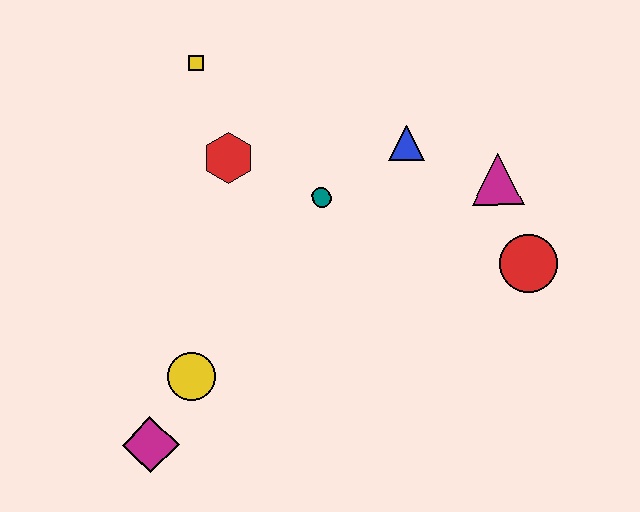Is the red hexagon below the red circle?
No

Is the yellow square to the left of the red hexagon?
Yes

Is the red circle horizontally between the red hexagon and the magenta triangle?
No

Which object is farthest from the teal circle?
The magenta diamond is farthest from the teal circle.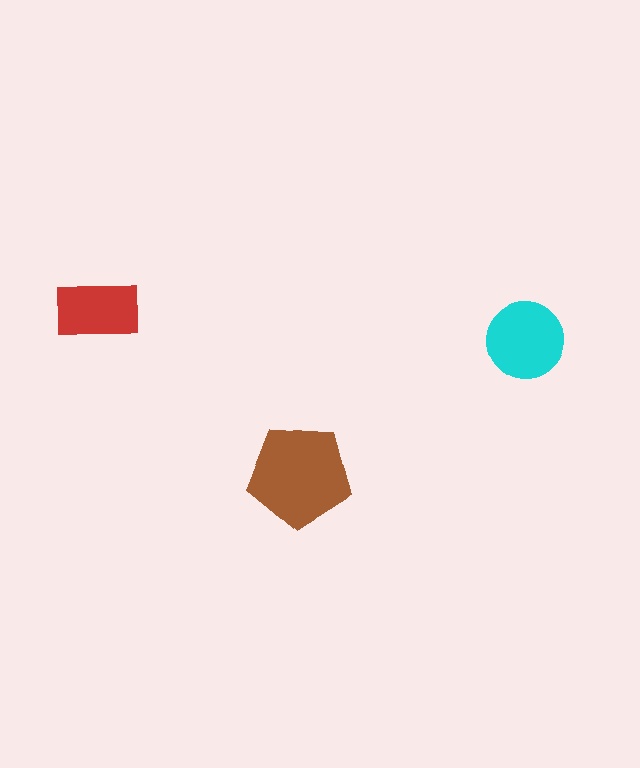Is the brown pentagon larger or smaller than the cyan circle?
Larger.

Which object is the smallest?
The red rectangle.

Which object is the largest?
The brown pentagon.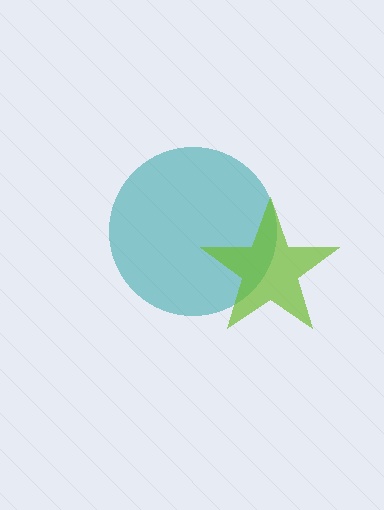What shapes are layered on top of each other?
The layered shapes are: a teal circle, a lime star.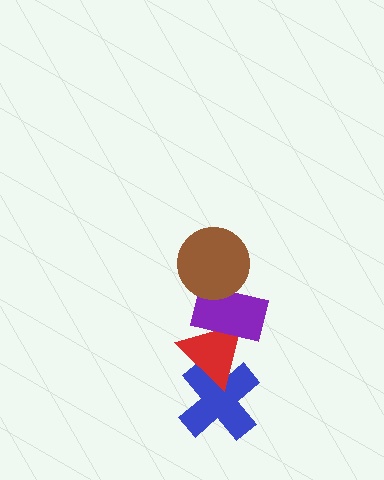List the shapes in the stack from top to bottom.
From top to bottom: the brown circle, the purple rectangle, the red triangle, the blue cross.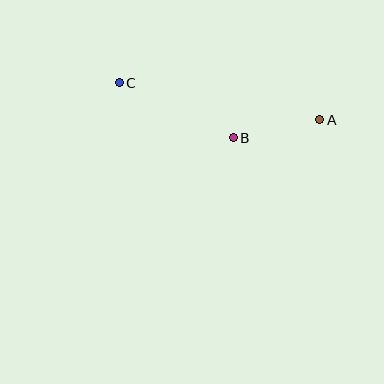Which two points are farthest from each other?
Points A and C are farthest from each other.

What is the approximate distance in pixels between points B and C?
The distance between B and C is approximately 126 pixels.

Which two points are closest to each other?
Points A and B are closest to each other.